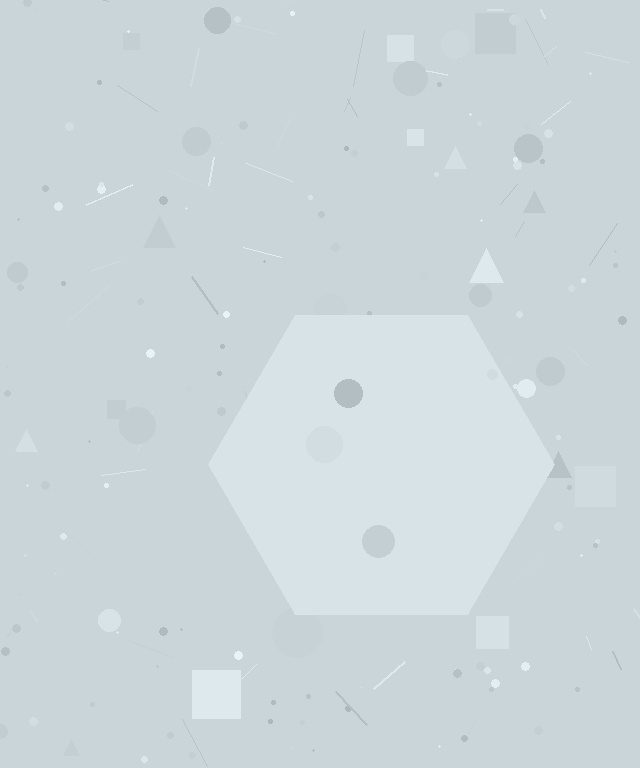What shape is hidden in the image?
A hexagon is hidden in the image.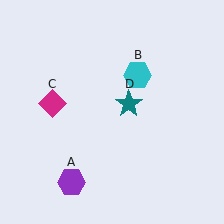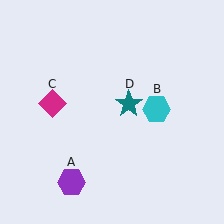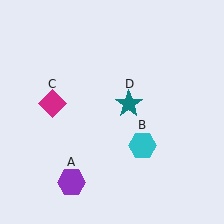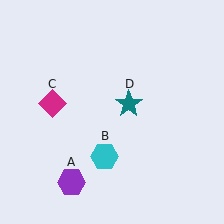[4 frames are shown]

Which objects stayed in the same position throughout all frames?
Purple hexagon (object A) and magenta diamond (object C) and teal star (object D) remained stationary.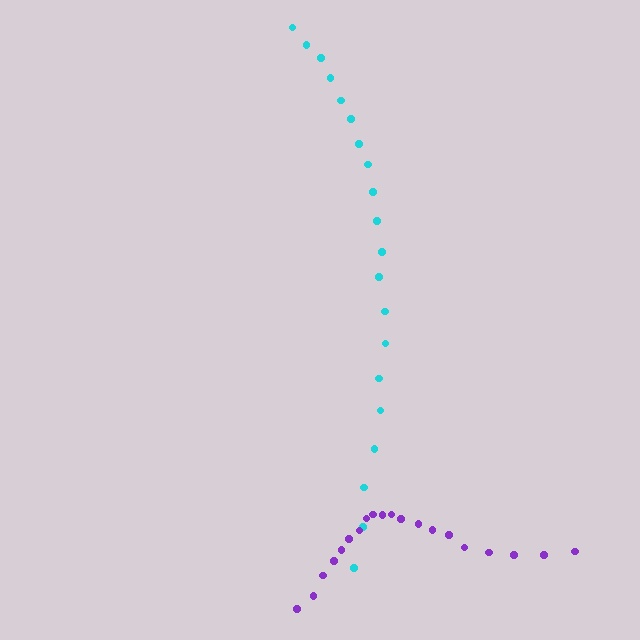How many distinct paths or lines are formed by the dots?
There are 2 distinct paths.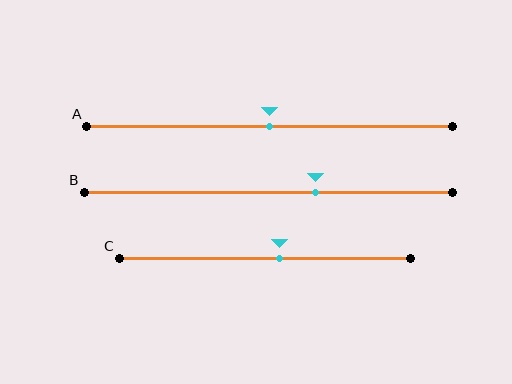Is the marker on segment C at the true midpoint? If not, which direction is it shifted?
No, the marker on segment C is shifted to the right by about 5% of the segment length.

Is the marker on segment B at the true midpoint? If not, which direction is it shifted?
No, the marker on segment B is shifted to the right by about 13% of the segment length.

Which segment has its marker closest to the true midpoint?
Segment A has its marker closest to the true midpoint.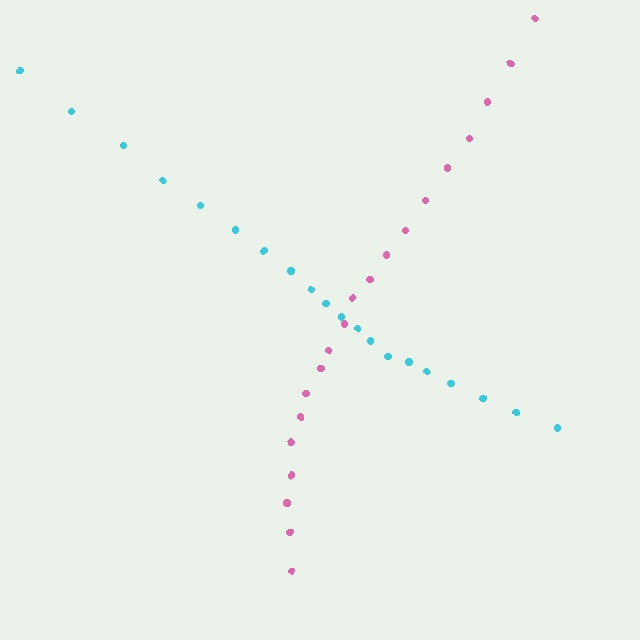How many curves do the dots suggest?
There are 2 distinct paths.